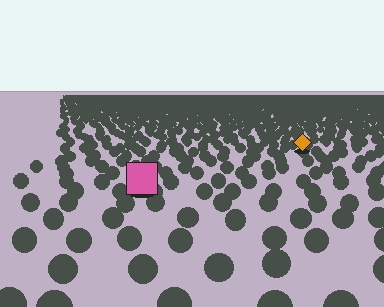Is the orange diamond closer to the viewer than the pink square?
No. The pink square is closer — you can tell from the texture gradient: the ground texture is coarser near it.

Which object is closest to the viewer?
The pink square is closest. The texture marks near it are larger and more spread out.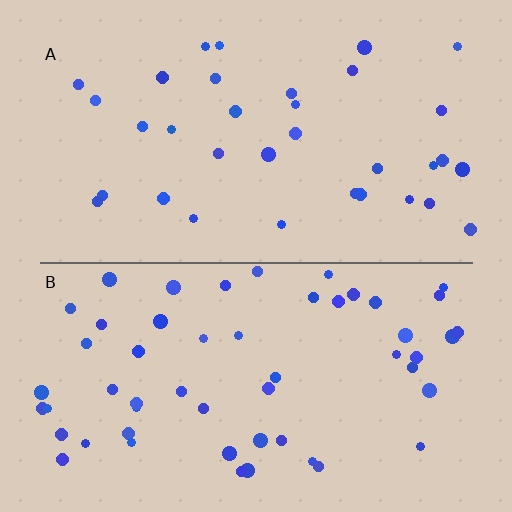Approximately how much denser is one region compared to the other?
Approximately 1.6× — region B over region A.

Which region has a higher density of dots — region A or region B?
B (the bottom).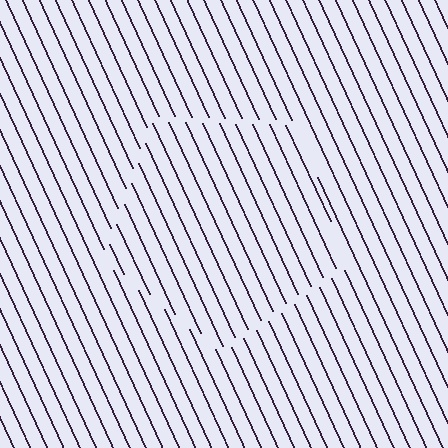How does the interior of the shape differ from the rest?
The interior of the shape contains the same grating, shifted by half a period — the contour is defined by the phase discontinuity where line-ends from the inner and outer gratings abut.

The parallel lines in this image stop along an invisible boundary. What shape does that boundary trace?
An illusory pentagon. The interior of the shape contains the same grating, shifted by half a period — the contour is defined by the phase discontinuity where line-ends from the inner and outer gratings abut.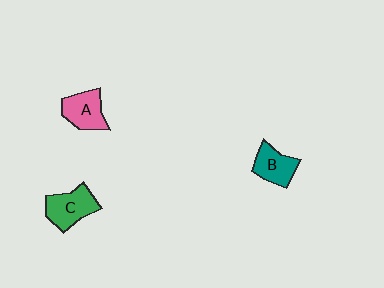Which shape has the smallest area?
Shape B (teal).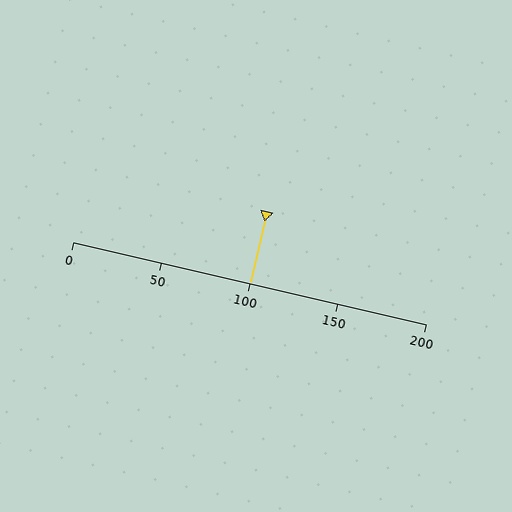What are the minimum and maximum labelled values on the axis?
The axis runs from 0 to 200.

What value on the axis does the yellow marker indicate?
The marker indicates approximately 100.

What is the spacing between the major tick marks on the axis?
The major ticks are spaced 50 apart.